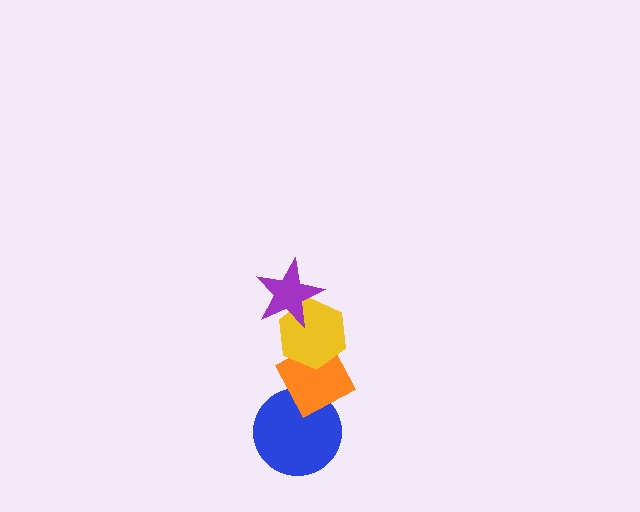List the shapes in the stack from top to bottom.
From top to bottom: the purple star, the yellow hexagon, the orange diamond, the blue circle.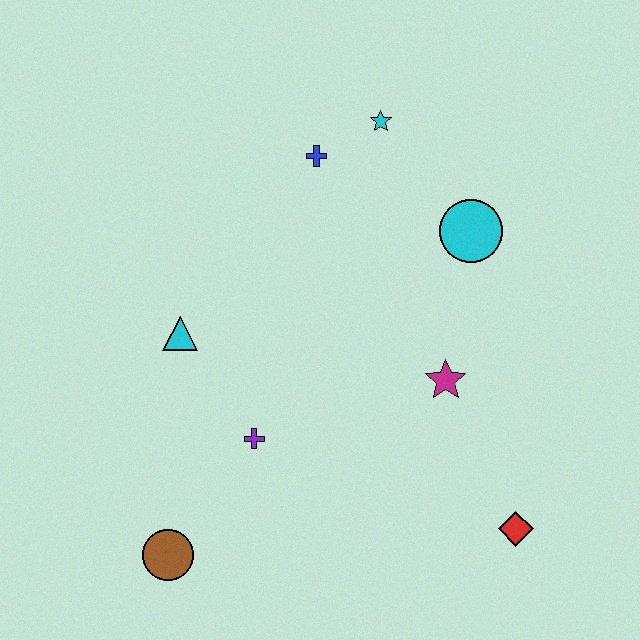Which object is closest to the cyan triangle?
The purple cross is closest to the cyan triangle.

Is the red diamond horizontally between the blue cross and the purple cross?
No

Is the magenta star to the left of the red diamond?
Yes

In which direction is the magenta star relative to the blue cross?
The magenta star is below the blue cross.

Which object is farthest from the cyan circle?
The brown circle is farthest from the cyan circle.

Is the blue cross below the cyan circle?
No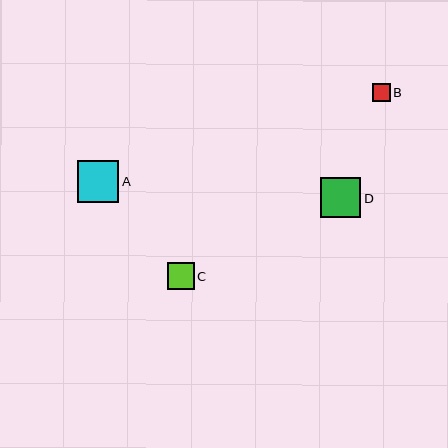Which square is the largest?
Square A is the largest with a size of approximately 42 pixels.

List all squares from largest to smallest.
From largest to smallest: A, D, C, B.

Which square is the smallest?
Square B is the smallest with a size of approximately 18 pixels.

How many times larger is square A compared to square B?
Square A is approximately 2.4 times the size of square B.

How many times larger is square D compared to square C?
Square D is approximately 1.5 times the size of square C.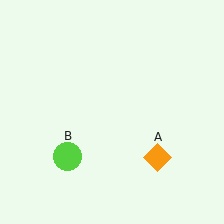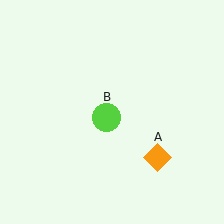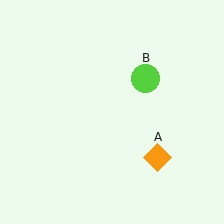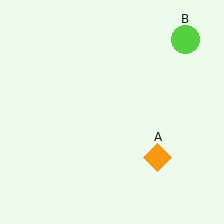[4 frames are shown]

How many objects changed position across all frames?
1 object changed position: lime circle (object B).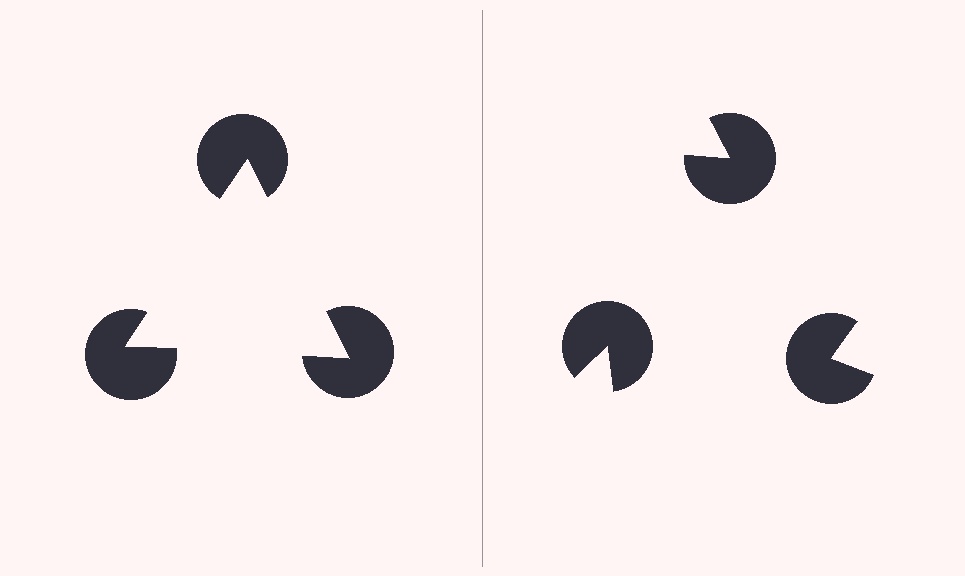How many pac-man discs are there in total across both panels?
6 — 3 on each side.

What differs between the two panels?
The pac-man discs are positioned identically on both sides; only the wedge orientations differ. On the left they align to a triangle; on the right they are misaligned.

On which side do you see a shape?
An illusory triangle appears on the left side. On the right side the wedge cuts are rotated, so no coherent shape forms.